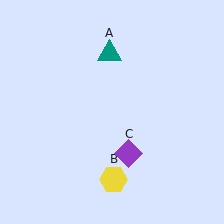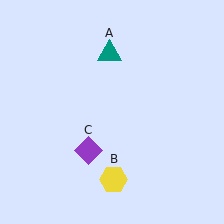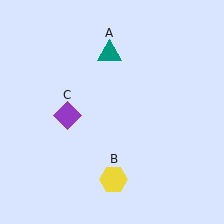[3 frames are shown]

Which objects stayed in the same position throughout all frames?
Teal triangle (object A) and yellow hexagon (object B) remained stationary.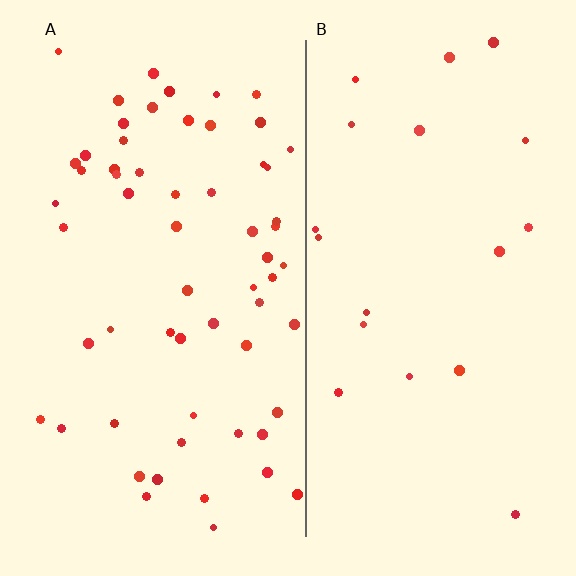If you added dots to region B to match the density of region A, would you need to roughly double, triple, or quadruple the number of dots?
Approximately triple.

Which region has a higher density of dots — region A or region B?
A (the left).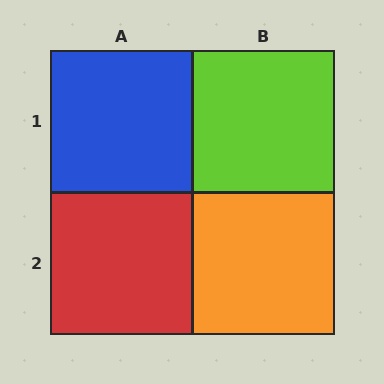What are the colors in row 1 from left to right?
Blue, lime.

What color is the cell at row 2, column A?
Red.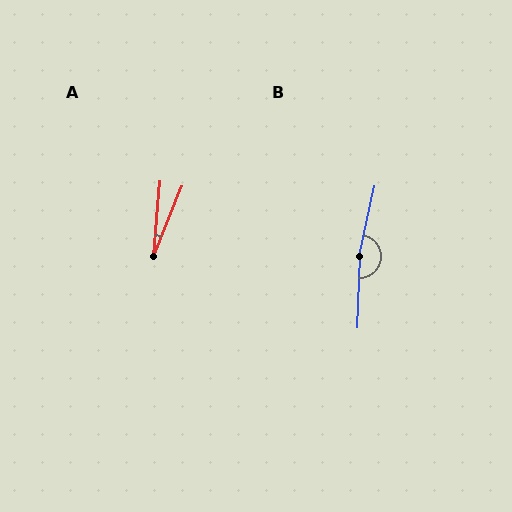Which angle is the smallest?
A, at approximately 17 degrees.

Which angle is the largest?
B, at approximately 170 degrees.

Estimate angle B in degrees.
Approximately 170 degrees.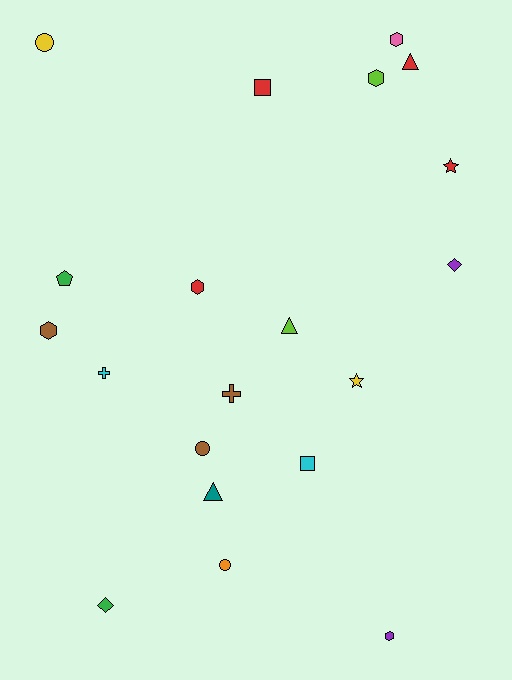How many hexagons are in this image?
There are 5 hexagons.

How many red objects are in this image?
There are 4 red objects.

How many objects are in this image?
There are 20 objects.